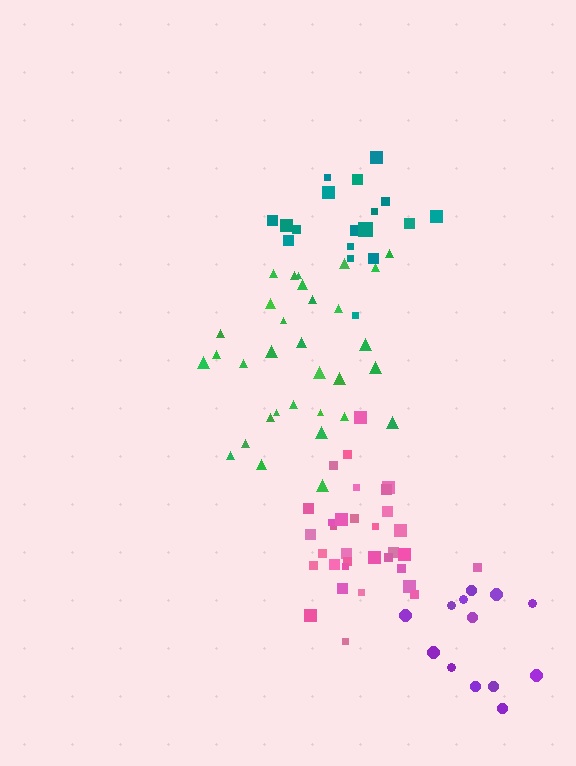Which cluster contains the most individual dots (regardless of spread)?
Pink (34).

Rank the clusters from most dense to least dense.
pink, green, teal, purple.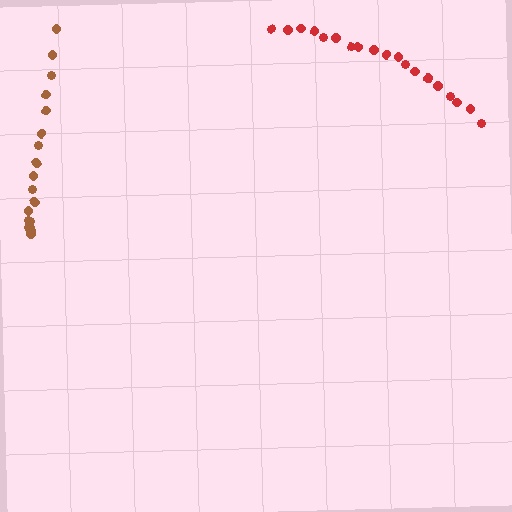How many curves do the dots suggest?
There are 2 distinct paths.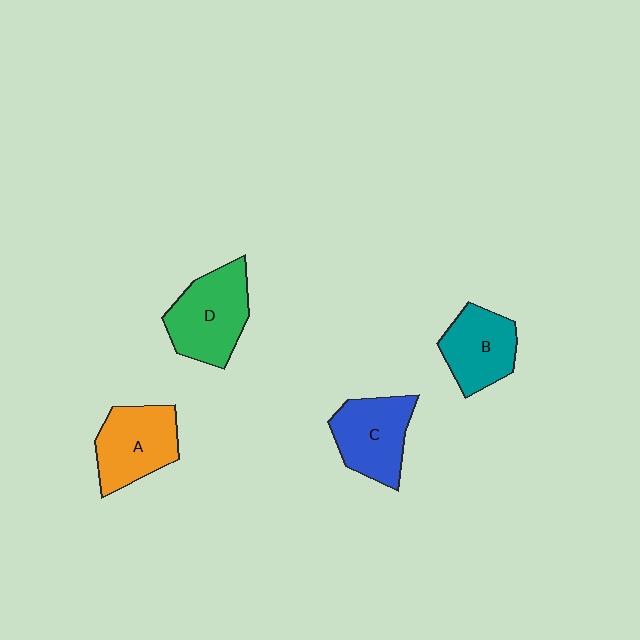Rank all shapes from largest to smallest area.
From largest to smallest: D (green), A (orange), C (blue), B (teal).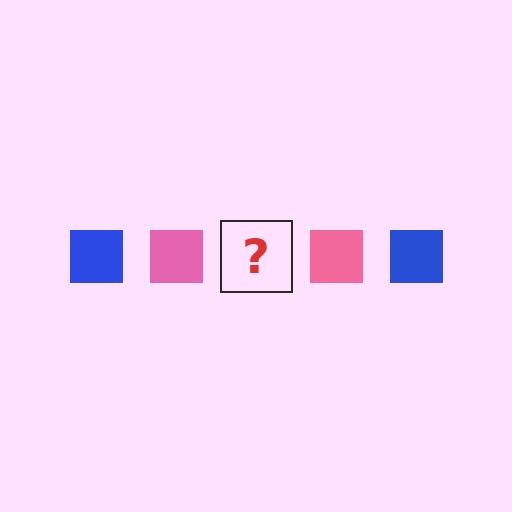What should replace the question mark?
The question mark should be replaced with a blue square.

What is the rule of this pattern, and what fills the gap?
The rule is that the pattern cycles through blue, pink squares. The gap should be filled with a blue square.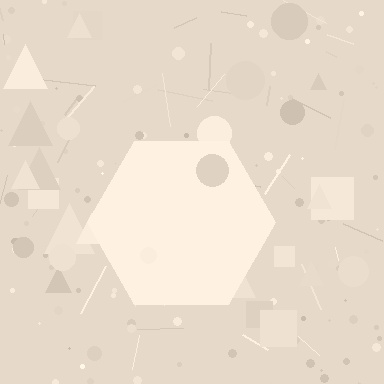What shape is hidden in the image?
A hexagon is hidden in the image.